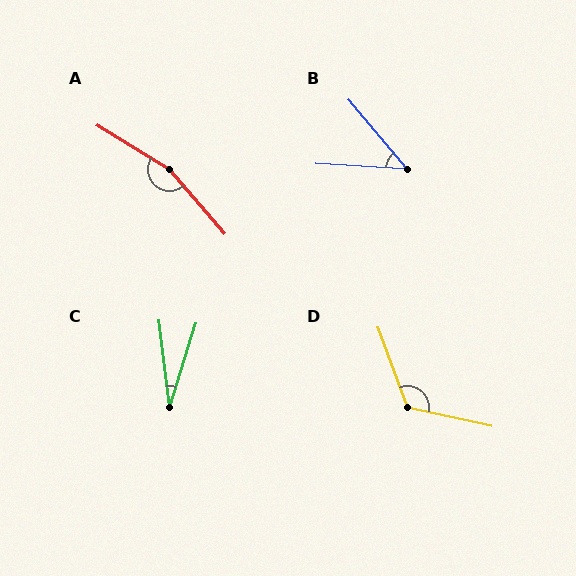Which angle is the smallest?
C, at approximately 24 degrees.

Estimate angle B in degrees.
Approximately 47 degrees.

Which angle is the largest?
A, at approximately 162 degrees.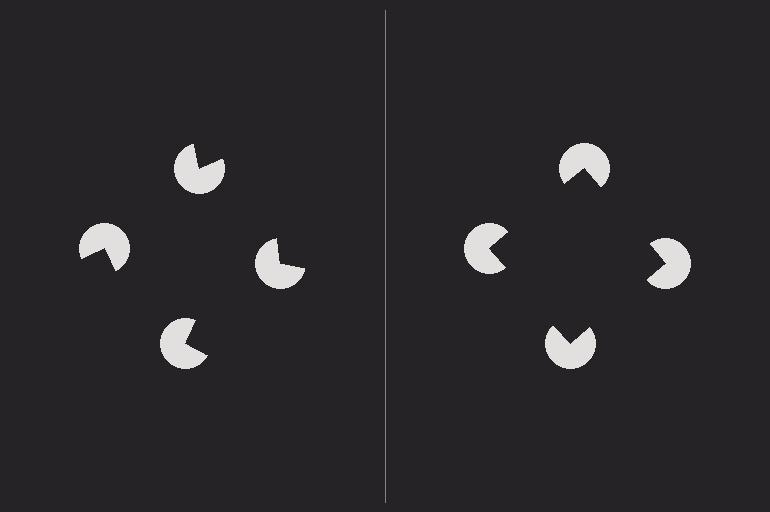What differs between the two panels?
The pac-man discs are positioned identically on both sides; only the wedge orientations differ. On the right they align to a square; on the left they are misaligned.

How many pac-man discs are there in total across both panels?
8 — 4 on each side.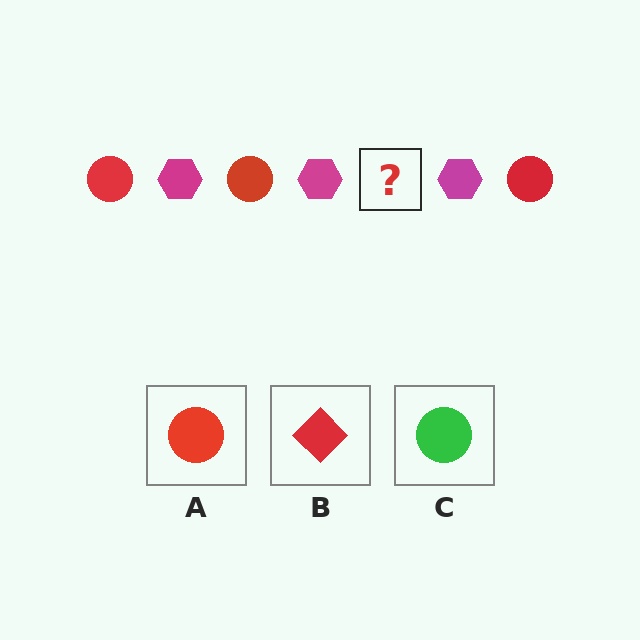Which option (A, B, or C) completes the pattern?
A.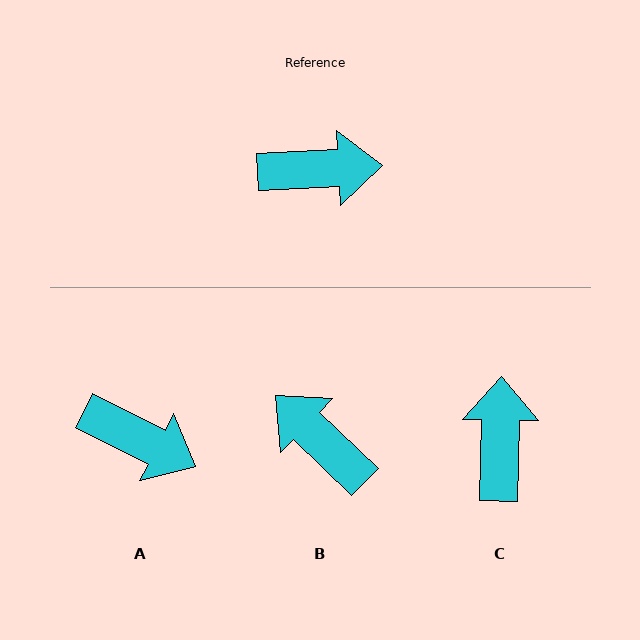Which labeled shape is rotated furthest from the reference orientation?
B, about 133 degrees away.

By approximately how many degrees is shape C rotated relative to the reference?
Approximately 86 degrees counter-clockwise.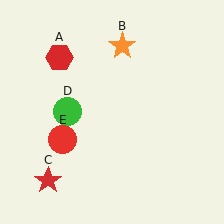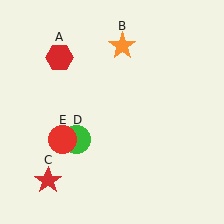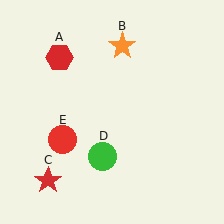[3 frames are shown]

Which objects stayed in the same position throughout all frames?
Red hexagon (object A) and orange star (object B) and red star (object C) and red circle (object E) remained stationary.